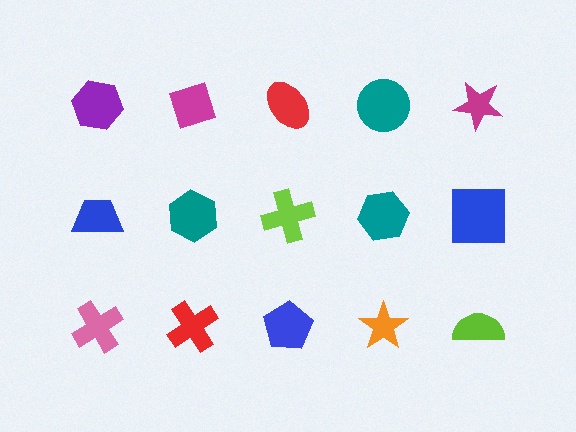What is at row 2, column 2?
A teal hexagon.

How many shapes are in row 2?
5 shapes.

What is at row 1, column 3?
A red ellipse.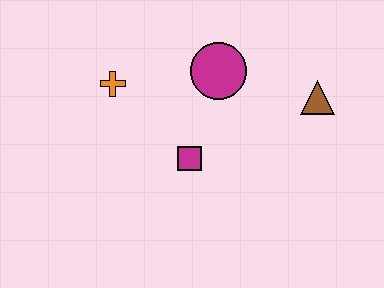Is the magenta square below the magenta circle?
Yes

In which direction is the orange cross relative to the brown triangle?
The orange cross is to the left of the brown triangle.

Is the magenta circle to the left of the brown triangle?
Yes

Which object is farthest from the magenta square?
The brown triangle is farthest from the magenta square.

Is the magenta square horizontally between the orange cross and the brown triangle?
Yes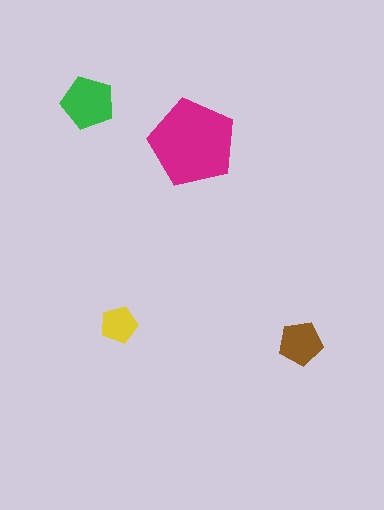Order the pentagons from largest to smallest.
the magenta one, the green one, the brown one, the yellow one.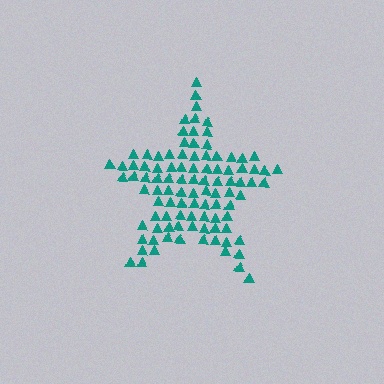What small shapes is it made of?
It is made of small triangles.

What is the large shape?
The large shape is a star.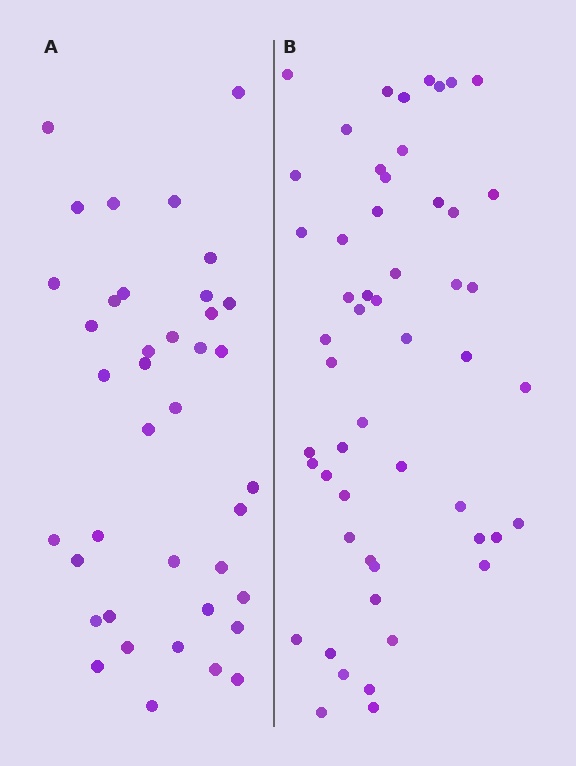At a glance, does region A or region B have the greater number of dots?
Region B (the right region) has more dots.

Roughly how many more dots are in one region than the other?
Region B has approximately 15 more dots than region A.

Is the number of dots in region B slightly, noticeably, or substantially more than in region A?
Region B has noticeably more, but not dramatically so. The ratio is roughly 1.4 to 1.